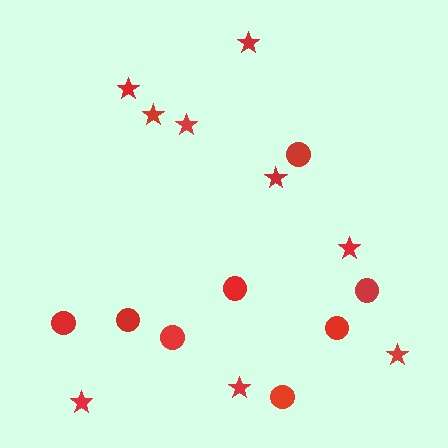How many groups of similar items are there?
There are 2 groups: one group of stars (9) and one group of circles (8).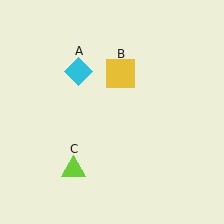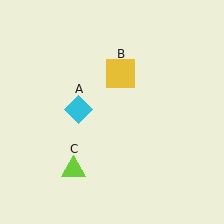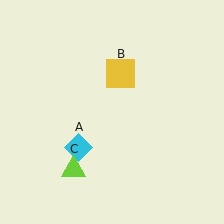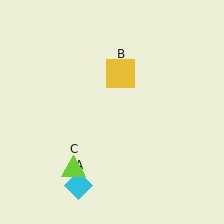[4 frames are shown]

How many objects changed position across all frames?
1 object changed position: cyan diamond (object A).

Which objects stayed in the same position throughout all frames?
Yellow square (object B) and lime triangle (object C) remained stationary.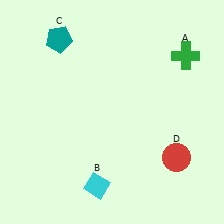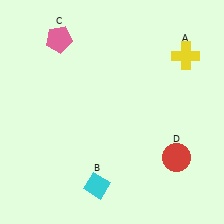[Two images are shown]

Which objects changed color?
A changed from green to yellow. C changed from teal to pink.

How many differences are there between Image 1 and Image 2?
There are 2 differences between the two images.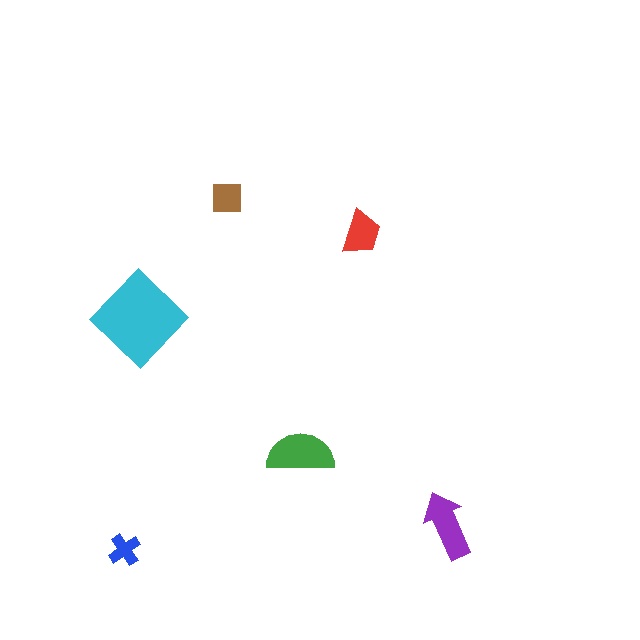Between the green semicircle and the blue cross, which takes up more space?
The green semicircle.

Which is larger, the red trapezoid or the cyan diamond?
The cyan diamond.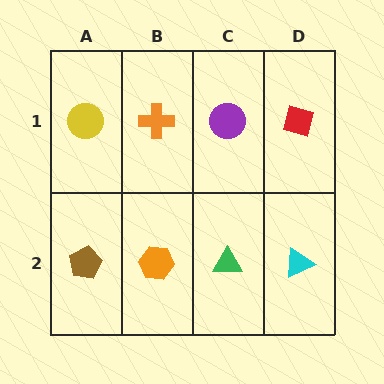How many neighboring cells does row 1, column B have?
3.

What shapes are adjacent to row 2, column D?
A red square (row 1, column D), a green triangle (row 2, column C).